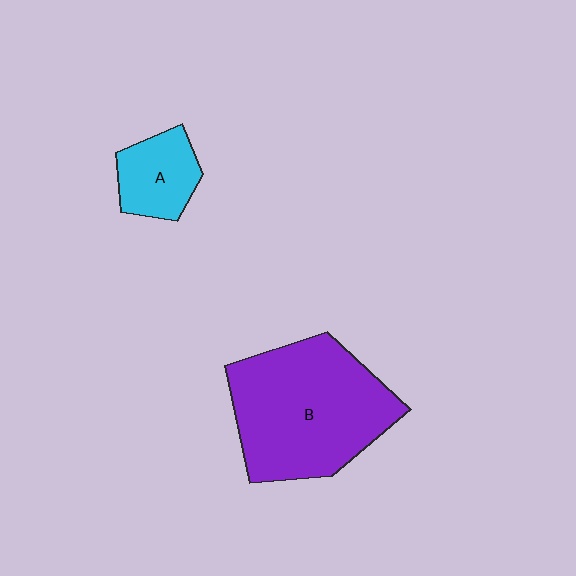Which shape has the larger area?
Shape B (purple).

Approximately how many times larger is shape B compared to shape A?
Approximately 3.0 times.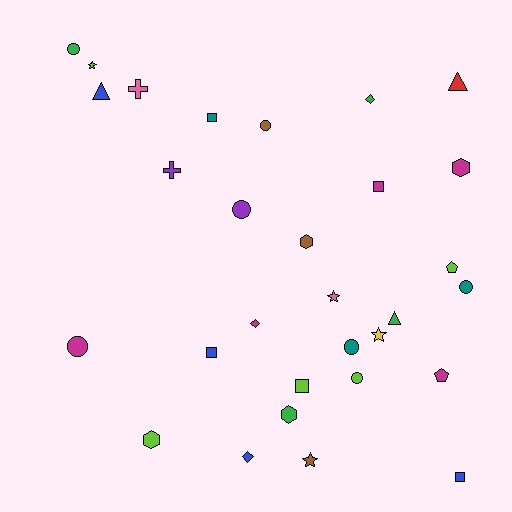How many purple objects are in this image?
There are 2 purple objects.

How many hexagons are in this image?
There are 4 hexagons.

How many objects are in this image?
There are 30 objects.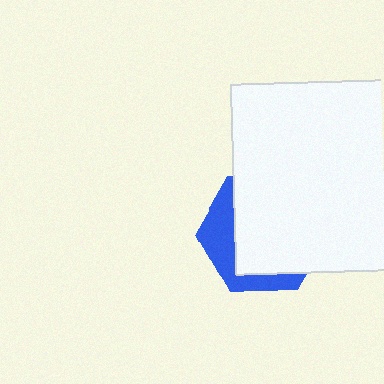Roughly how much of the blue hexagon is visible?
A small part of it is visible (roughly 32%).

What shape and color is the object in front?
The object in front is a white square.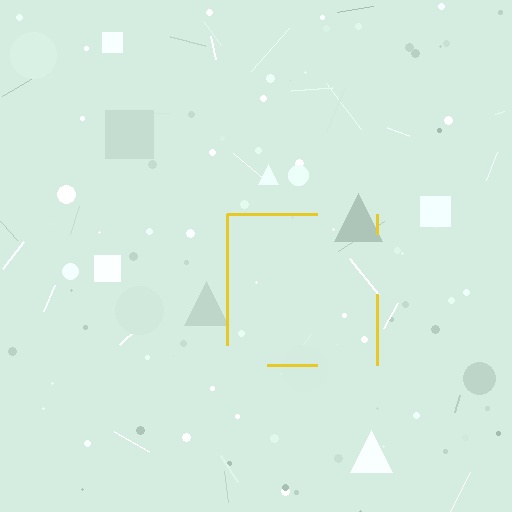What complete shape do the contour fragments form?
The contour fragments form a square.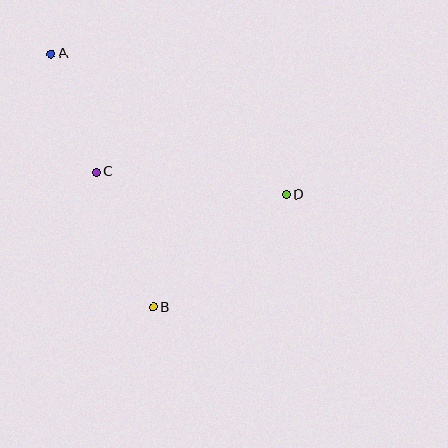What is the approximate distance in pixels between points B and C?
The distance between B and C is approximately 147 pixels.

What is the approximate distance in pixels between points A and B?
The distance between A and B is approximately 273 pixels.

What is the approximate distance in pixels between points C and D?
The distance between C and D is approximately 192 pixels.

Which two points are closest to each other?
Points A and C are closest to each other.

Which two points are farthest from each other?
Points A and D are farthest from each other.